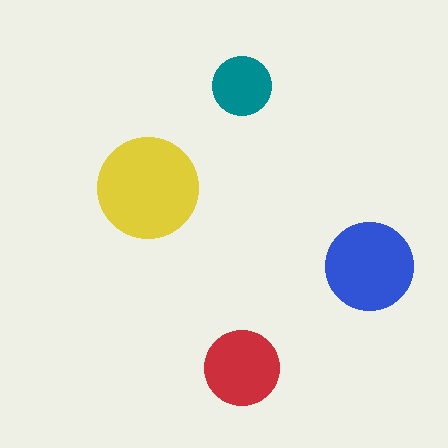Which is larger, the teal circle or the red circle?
The red one.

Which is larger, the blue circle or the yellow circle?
The yellow one.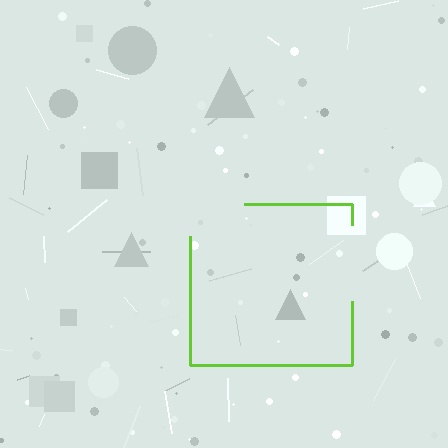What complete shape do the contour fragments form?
The contour fragments form a square.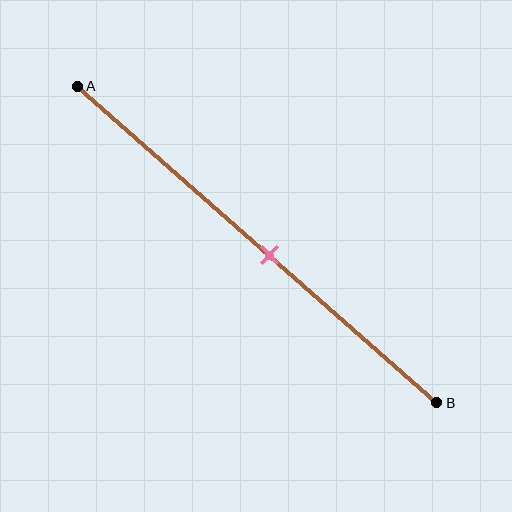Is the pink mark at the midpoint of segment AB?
No, the mark is at about 55% from A, not at the 50% midpoint.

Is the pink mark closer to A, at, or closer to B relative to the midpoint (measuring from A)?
The pink mark is closer to point B than the midpoint of segment AB.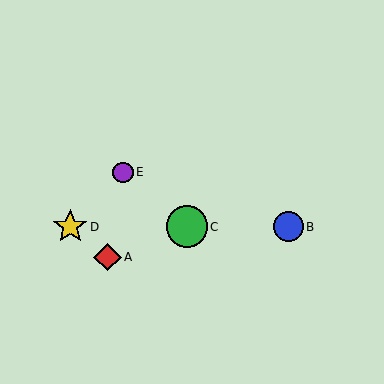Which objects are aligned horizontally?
Objects B, C, D are aligned horizontally.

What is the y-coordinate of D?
Object D is at y≈227.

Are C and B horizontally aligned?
Yes, both are at y≈227.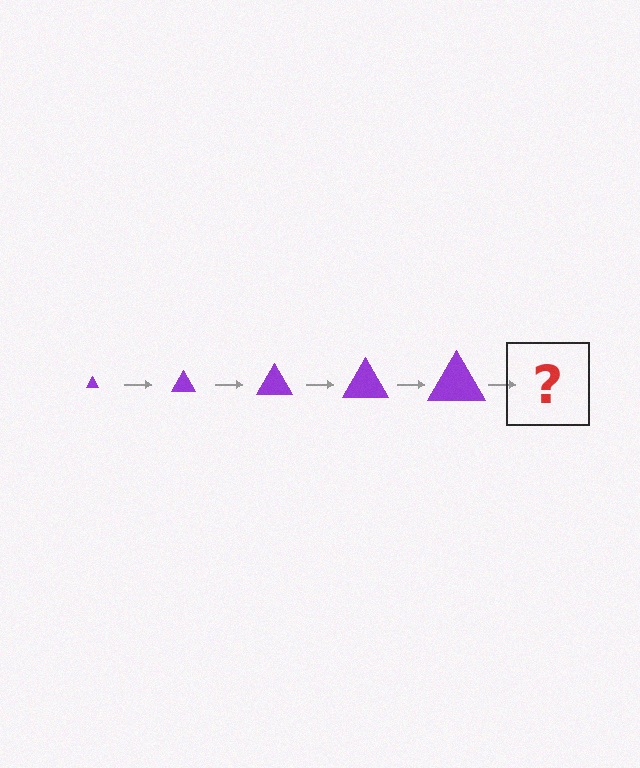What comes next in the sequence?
The next element should be a purple triangle, larger than the previous one.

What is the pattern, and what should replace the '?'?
The pattern is that the triangle gets progressively larger each step. The '?' should be a purple triangle, larger than the previous one.